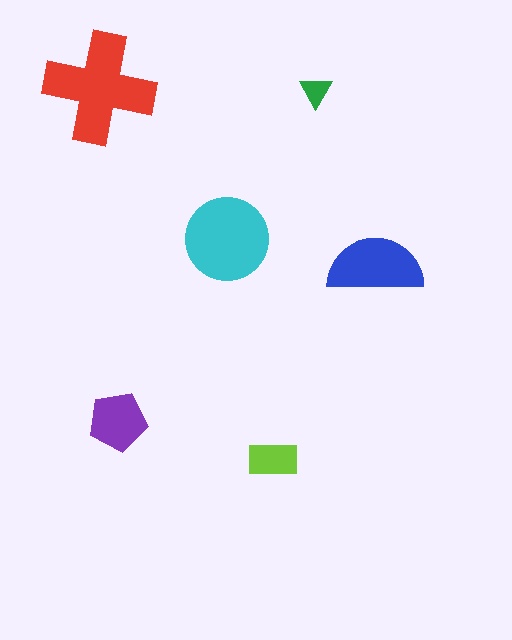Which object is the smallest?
The green triangle.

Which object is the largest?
The red cross.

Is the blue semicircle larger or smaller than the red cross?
Smaller.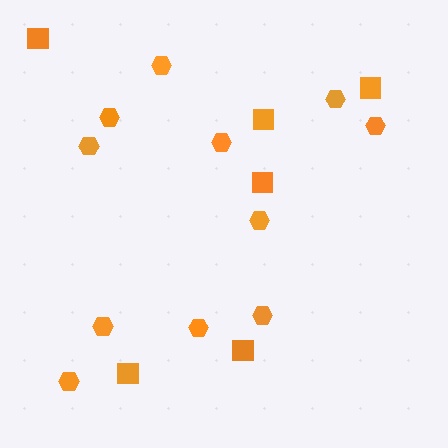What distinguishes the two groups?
There are 2 groups: one group of hexagons (11) and one group of squares (6).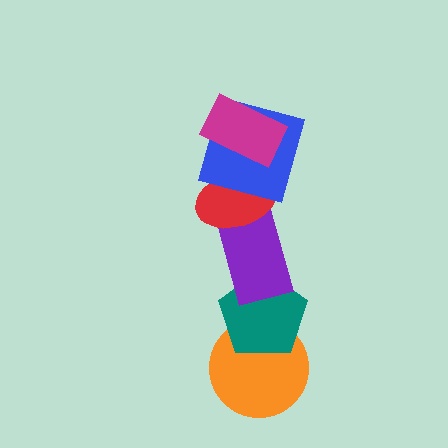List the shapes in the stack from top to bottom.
From top to bottom: the magenta rectangle, the blue square, the red ellipse, the purple rectangle, the teal pentagon, the orange circle.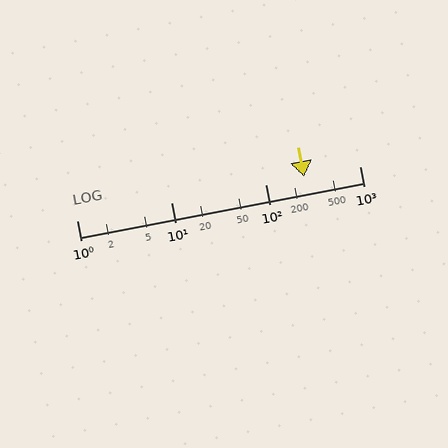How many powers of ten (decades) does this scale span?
The scale spans 3 decades, from 1 to 1000.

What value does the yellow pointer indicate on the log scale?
The pointer indicates approximately 260.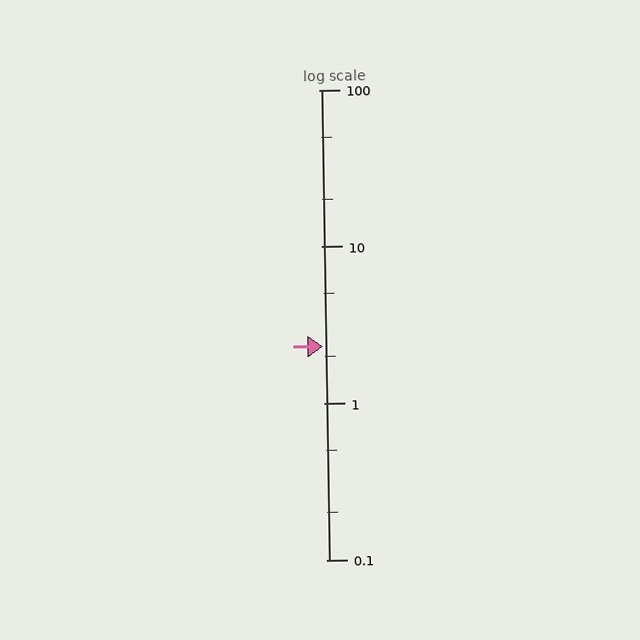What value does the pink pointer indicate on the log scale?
The pointer indicates approximately 2.3.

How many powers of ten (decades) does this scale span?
The scale spans 3 decades, from 0.1 to 100.